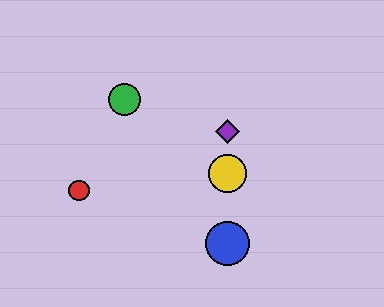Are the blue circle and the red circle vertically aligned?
No, the blue circle is at x≈227 and the red circle is at x≈79.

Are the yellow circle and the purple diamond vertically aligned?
Yes, both are at x≈227.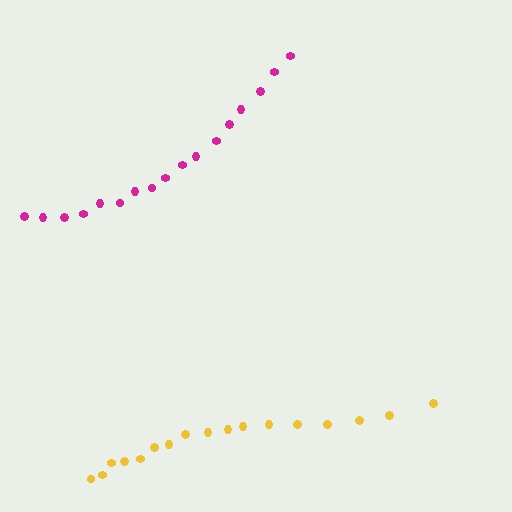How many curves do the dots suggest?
There are 2 distinct paths.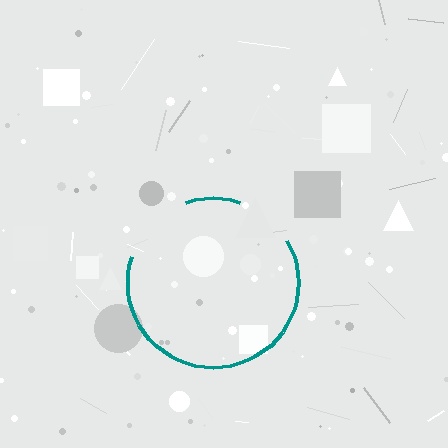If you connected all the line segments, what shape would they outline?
They would outline a circle.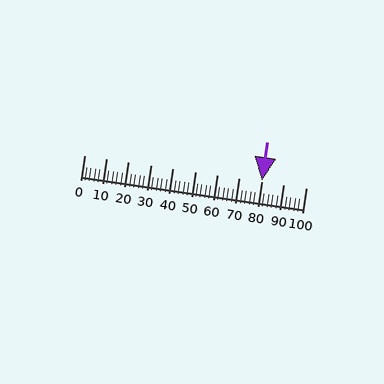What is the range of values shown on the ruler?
The ruler shows values from 0 to 100.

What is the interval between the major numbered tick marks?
The major tick marks are spaced 10 units apart.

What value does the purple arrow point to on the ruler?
The purple arrow points to approximately 80.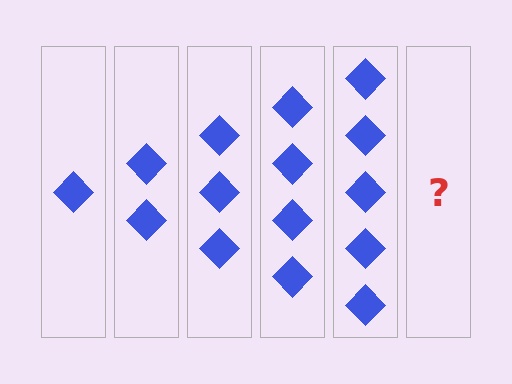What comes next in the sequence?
The next element should be 6 diamonds.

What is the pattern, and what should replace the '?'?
The pattern is that each step adds one more diamond. The '?' should be 6 diamonds.